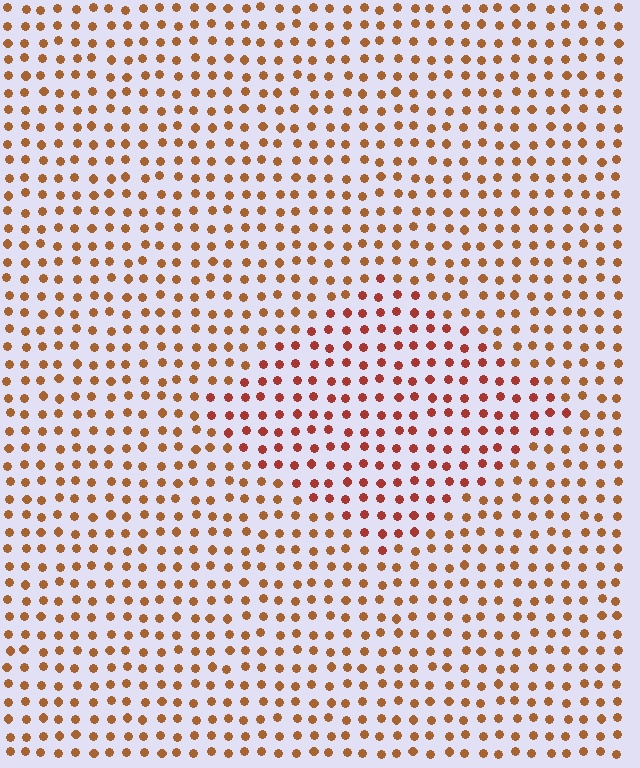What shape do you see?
I see a diamond.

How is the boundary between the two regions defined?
The boundary is defined purely by a slight shift in hue (about 23 degrees). Spacing, size, and orientation are identical on both sides.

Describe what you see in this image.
The image is filled with small brown elements in a uniform arrangement. A diamond-shaped region is visible where the elements are tinted to a slightly different hue, forming a subtle color boundary.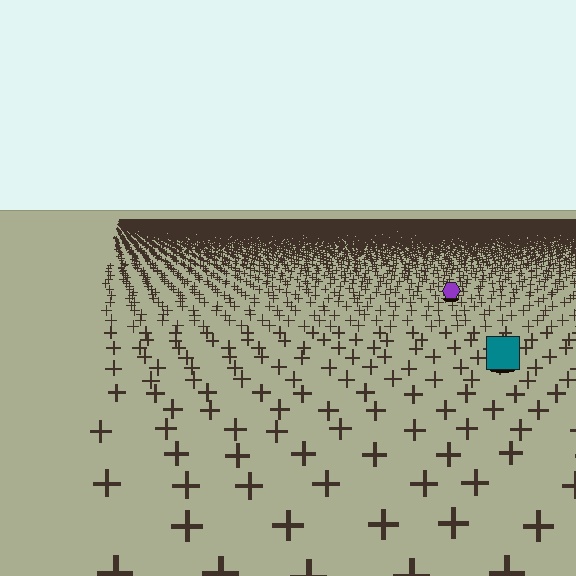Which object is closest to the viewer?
The teal square is closest. The texture marks near it are larger and more spread out.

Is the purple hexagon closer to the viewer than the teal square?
No. The teal square is closer — you can tell from the texture gradient: the ground texture is coarser near it.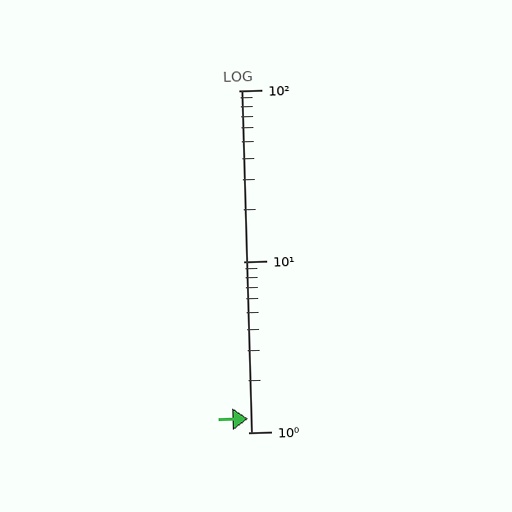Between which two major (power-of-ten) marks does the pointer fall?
The pointer is between 1 and 10.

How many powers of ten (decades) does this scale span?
The scale spans 2 decades, from 1 to 100.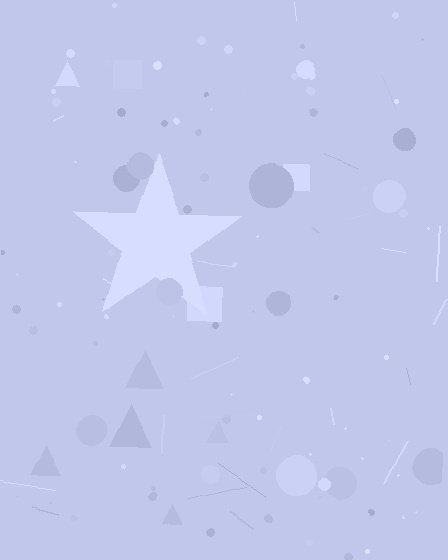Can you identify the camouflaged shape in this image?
The camouflaged shape is a star.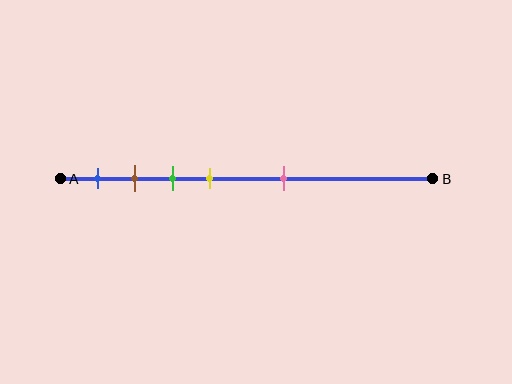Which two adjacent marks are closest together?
The brown and green marks are the closest adjacent pair.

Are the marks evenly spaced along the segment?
No, the marks are not evenly spaced.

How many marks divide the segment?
There are 5 marks dividing the segment.